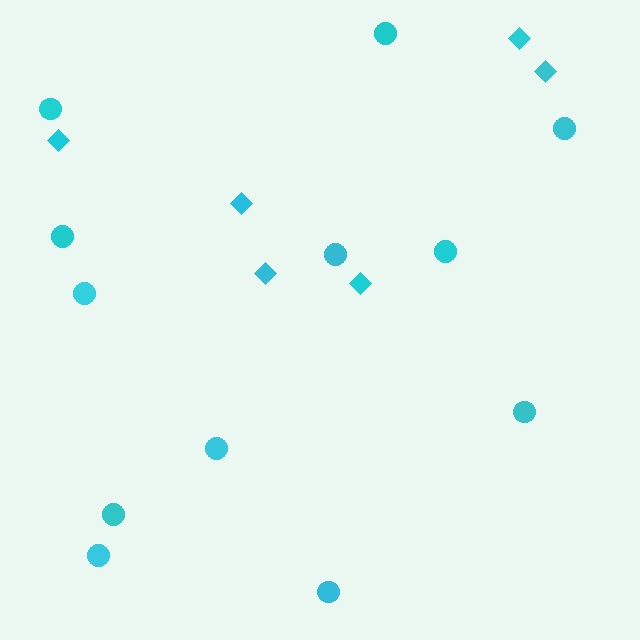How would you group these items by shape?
There are 2 groups: one group of circles (12) and one group of diamonds (6).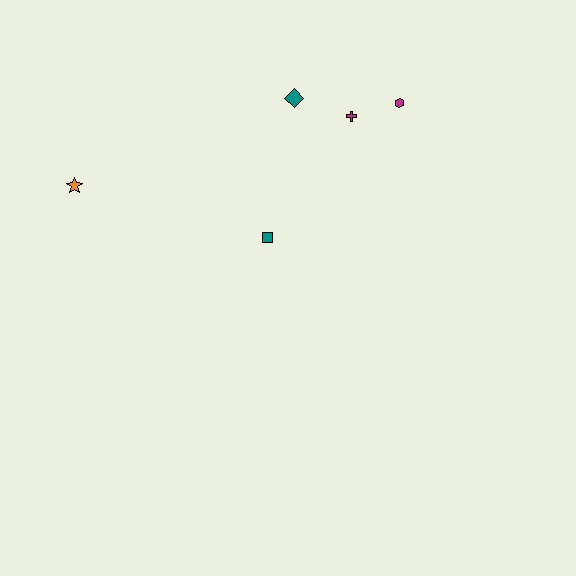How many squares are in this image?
There is 1 square.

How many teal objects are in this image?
There are 2 teal objects.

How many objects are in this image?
There are 5 objects.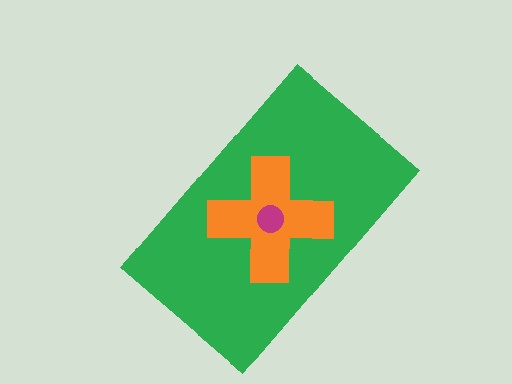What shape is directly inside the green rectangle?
The orange cross.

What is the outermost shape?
The green rectangle.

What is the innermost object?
The magenta circle.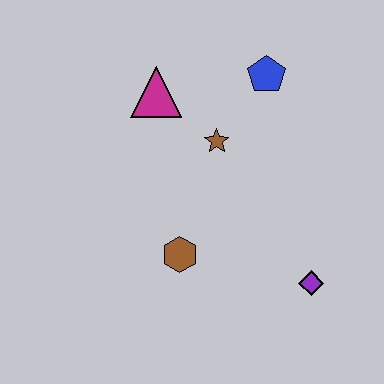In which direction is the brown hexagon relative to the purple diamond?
The brown hexagon is to the left of the purple diamond.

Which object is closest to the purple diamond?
The brown hexagon is closest to the purple diamond.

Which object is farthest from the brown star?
The purple diamond is farthest from the brown star.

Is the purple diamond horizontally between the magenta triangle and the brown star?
No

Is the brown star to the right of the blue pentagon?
No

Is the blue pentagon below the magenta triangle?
No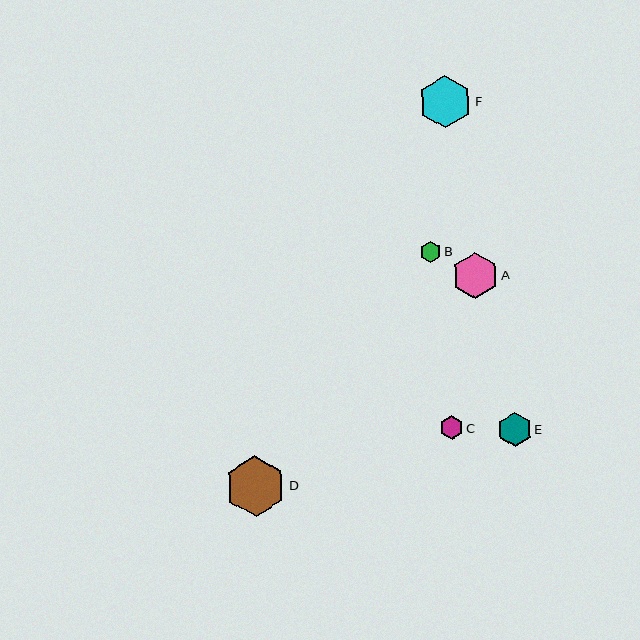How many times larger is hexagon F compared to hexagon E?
Hexagon F is approximately 1.6 times the size of hexagon E.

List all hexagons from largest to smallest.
From largest to smallest: D, F, A, E, C, B.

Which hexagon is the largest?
Hexagon D is the largest with a size of approximately 61 pixels.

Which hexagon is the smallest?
Hexagon B is the smallest with a size of approximately 21 pixels.